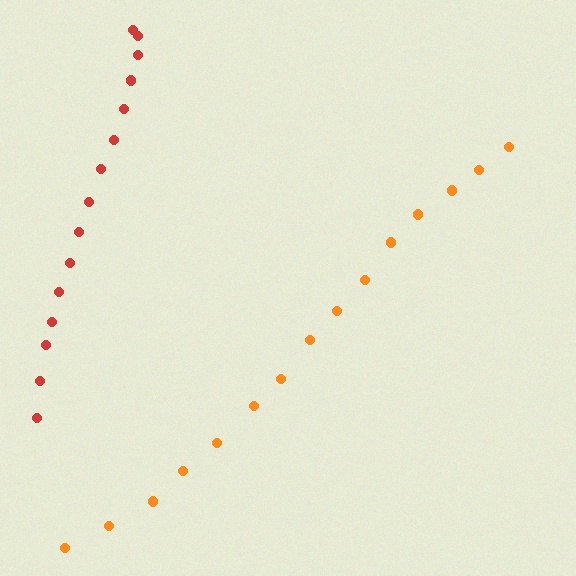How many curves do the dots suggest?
There are 2 distinct paths.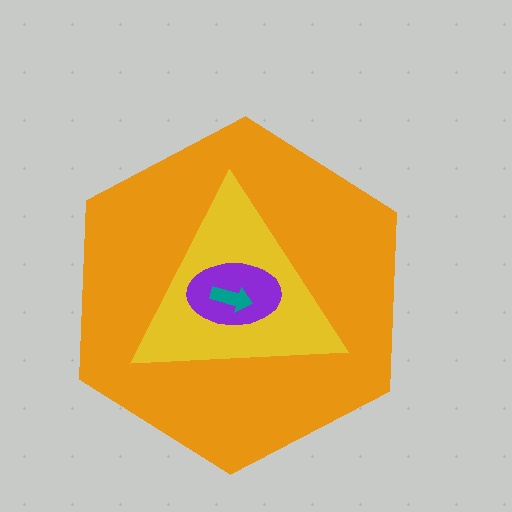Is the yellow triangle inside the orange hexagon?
Yes.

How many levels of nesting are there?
4.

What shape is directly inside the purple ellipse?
The teal arrow.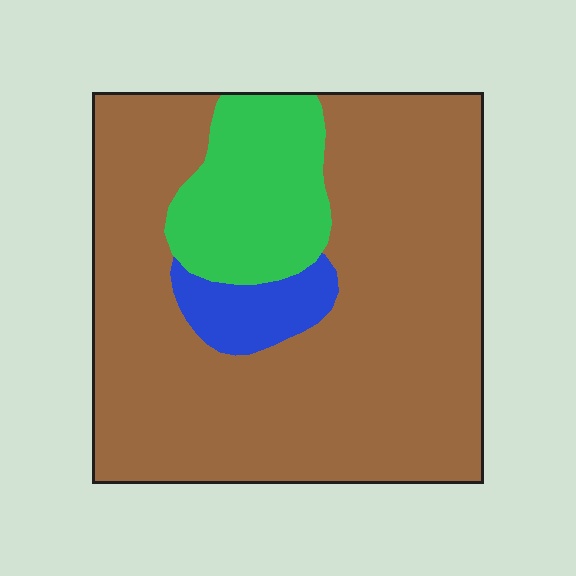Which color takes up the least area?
Blue, at roughly 5%.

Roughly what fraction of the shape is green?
Green covers around 15% of the shape.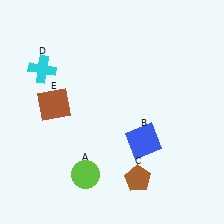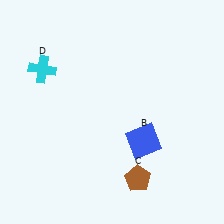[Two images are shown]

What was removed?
The lime circle (A), the brown square (E) were removed in Image 2.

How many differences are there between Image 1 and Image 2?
There are 2 differences between the two images.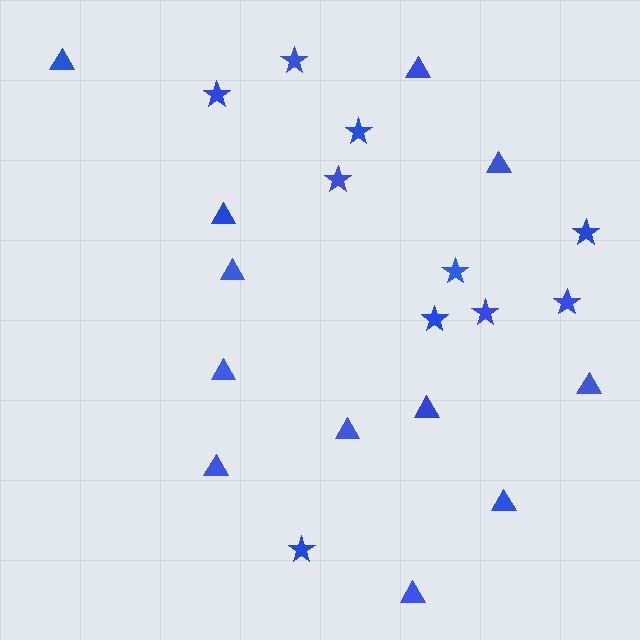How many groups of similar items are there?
There are 2 groups: one group of stars (10) and one group of triangles (12).